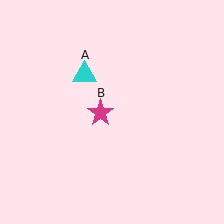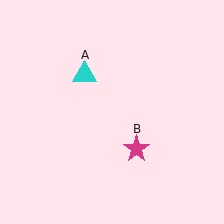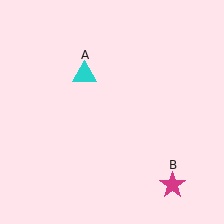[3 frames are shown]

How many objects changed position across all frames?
1 object changed position: magenta star (object B).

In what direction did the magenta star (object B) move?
The magenta star (object B) moved down and to the right.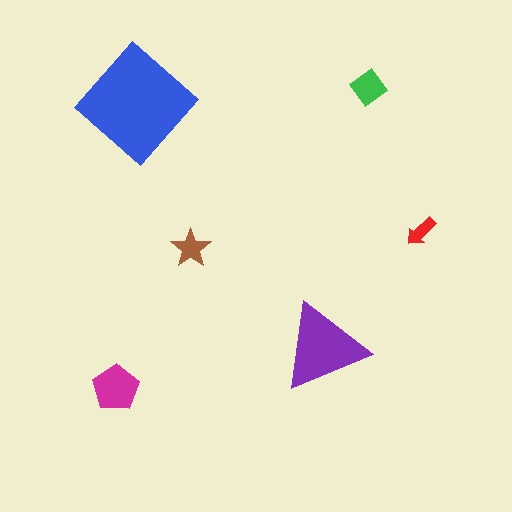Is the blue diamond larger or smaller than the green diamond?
Larger.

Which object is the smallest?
The red arrow.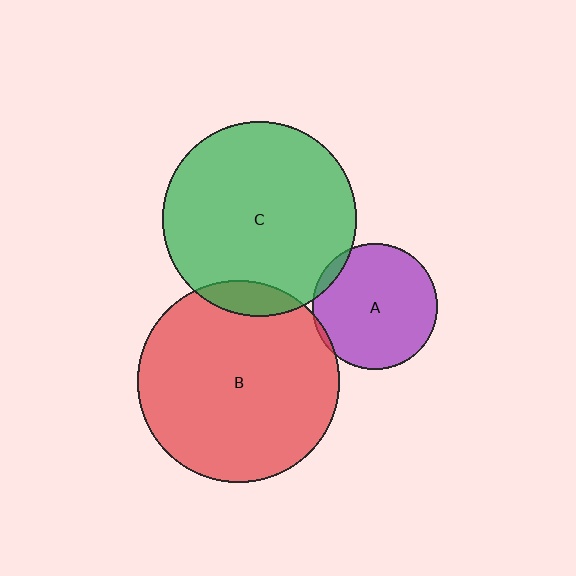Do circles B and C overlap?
Yes.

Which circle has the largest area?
Circle B (red).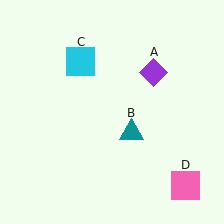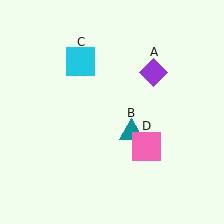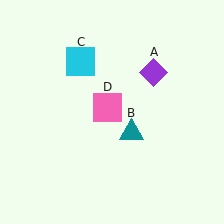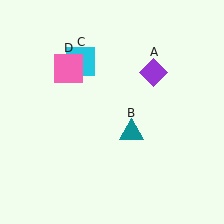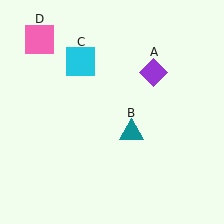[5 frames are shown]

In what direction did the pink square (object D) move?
The pink square (object D) moved up and to the left.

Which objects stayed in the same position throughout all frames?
Purple diamond (object A) and teal triangle (object B) and cyan square (object C) remained stationary.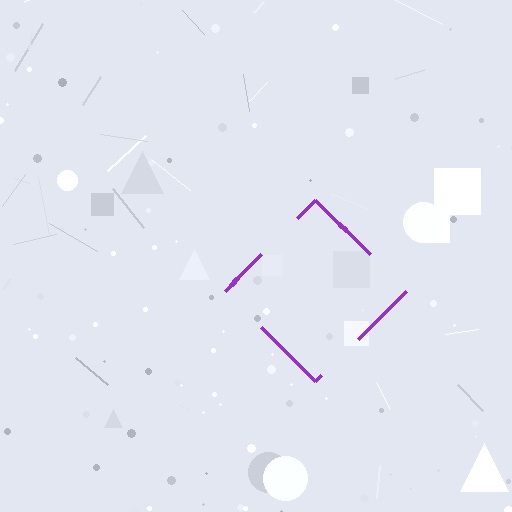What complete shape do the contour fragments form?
The contour fragments form a diamond.